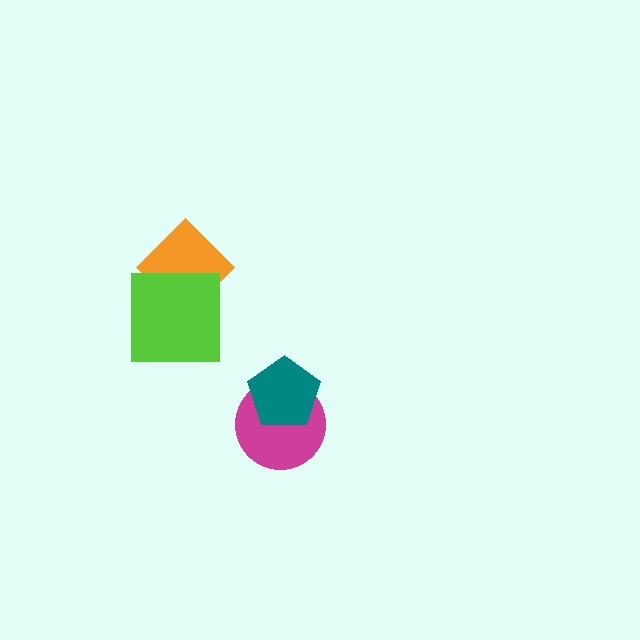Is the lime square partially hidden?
No, no other shape covers it.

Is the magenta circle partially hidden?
Yes, it is partially covered by another shape.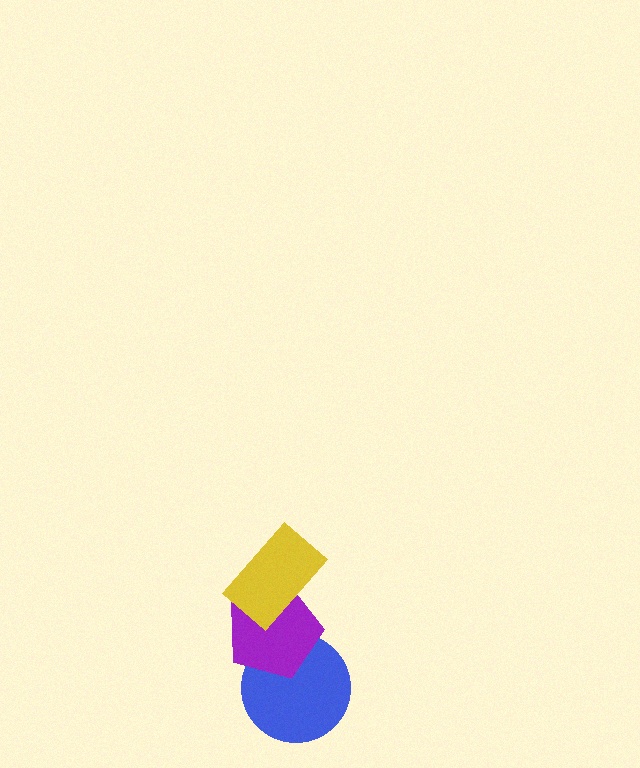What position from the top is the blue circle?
The blue circle is 3rd from the top.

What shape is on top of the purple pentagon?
The yellow rectangle is on top of the purple pentagon.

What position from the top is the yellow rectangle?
The yellow rectangle is 1st from the top.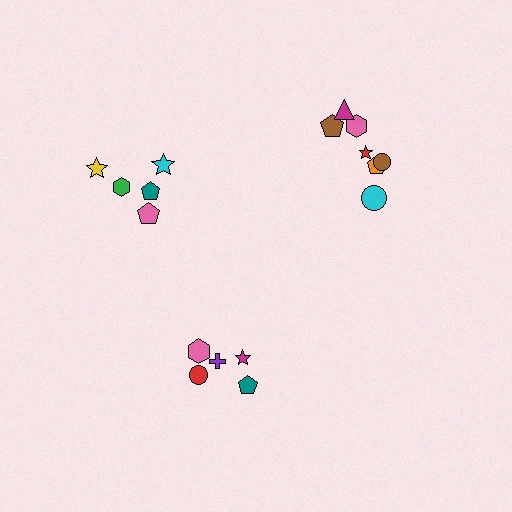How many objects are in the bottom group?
There are 5 objects.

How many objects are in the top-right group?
There are 7 objects.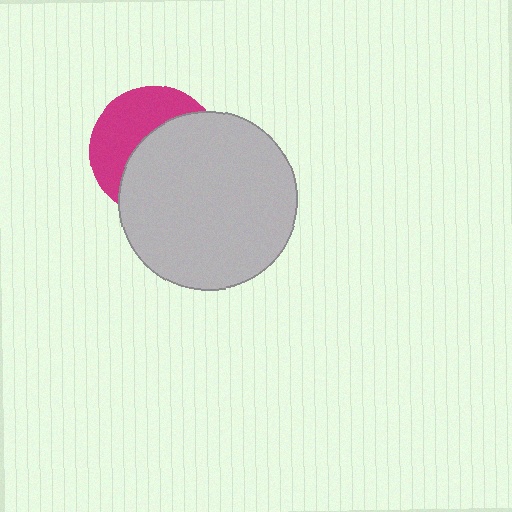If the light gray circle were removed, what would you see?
You would see the complete magenta circle.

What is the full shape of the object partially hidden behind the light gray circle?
The partially hidden object is a magenta circle.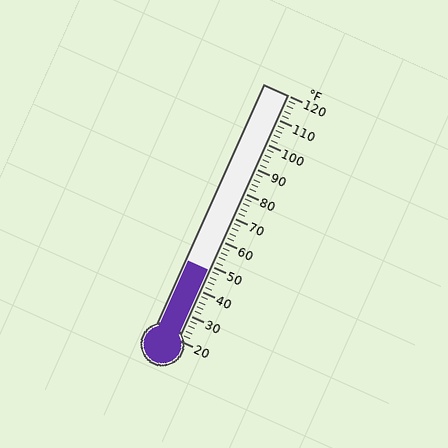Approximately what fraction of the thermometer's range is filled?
The thermometer is filled to approximately 30% of its range.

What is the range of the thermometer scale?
The thermometer scale ranges from 20°F to 120°F.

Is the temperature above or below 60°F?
The temperature is below 60°F.